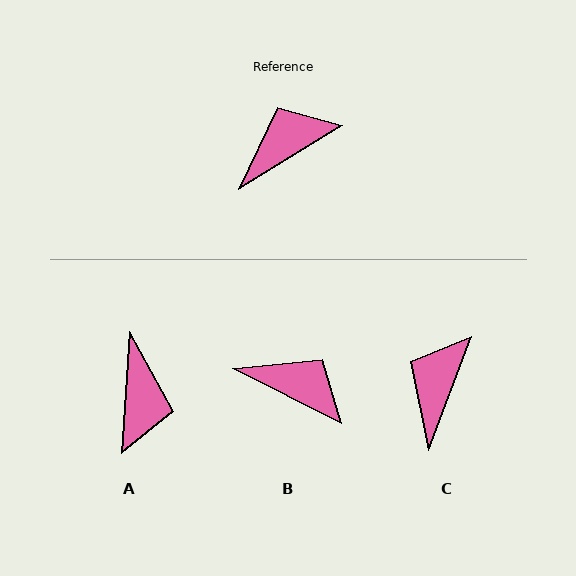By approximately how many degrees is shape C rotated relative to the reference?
Approximately 37 degrees counter-clockwise.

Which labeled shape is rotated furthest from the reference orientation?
A, about 126 degrees away.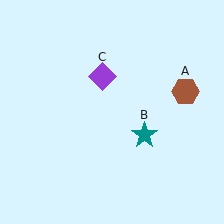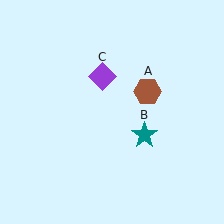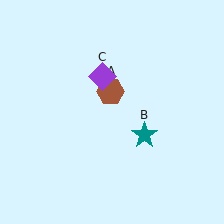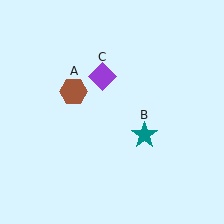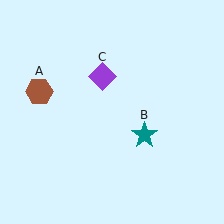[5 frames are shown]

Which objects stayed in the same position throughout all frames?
Teal star (object B) and purple diamond (object C) remained stationary.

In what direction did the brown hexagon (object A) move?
The brown hexagon (object A) moved left.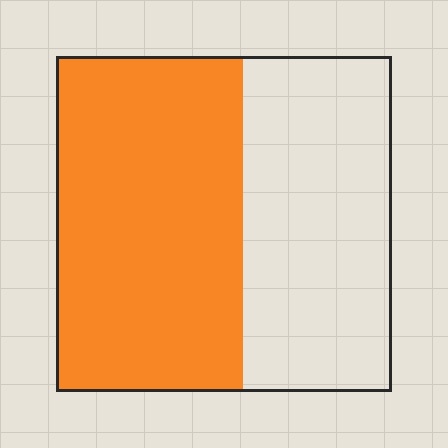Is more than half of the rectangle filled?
Yes.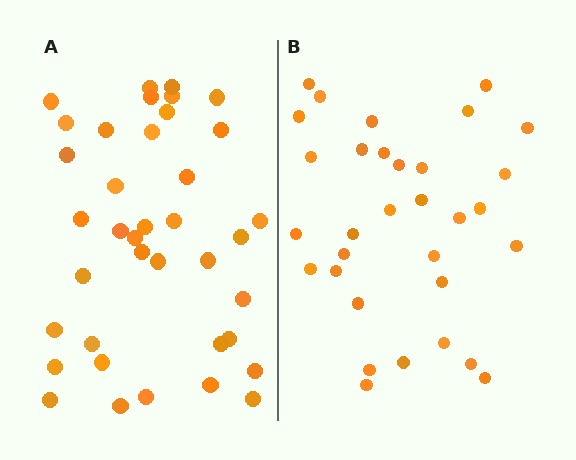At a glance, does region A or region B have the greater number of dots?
Region A (the left region) has more dots.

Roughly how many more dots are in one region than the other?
Region A has about 6 more dots than region B.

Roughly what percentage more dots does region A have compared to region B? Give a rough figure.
About 20% more.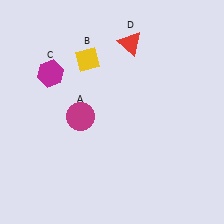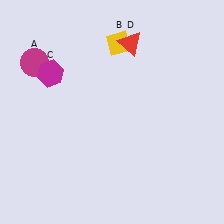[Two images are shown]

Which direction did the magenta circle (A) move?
The magenta circle (A) moved up.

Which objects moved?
The objects that moved are: the magenta circle (A), the yellow diamond (B).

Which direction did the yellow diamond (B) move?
The yellow diamond (B) moved right.